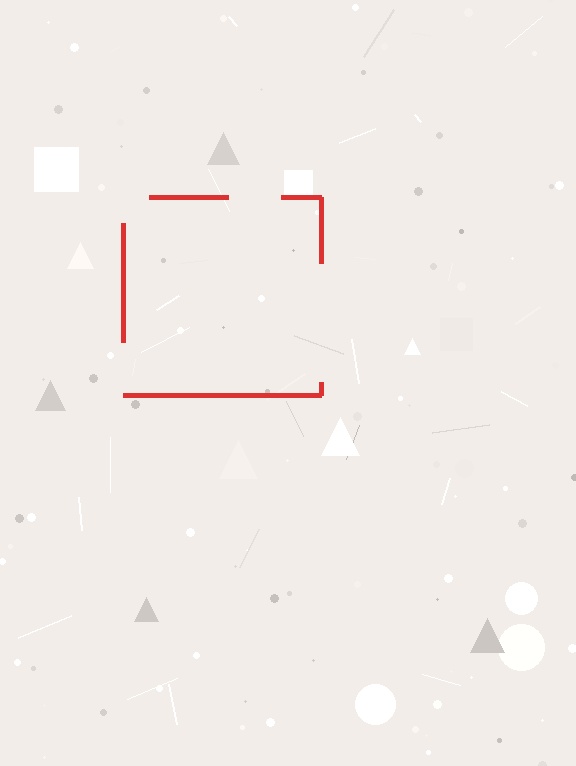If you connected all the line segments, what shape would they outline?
They would outline a square.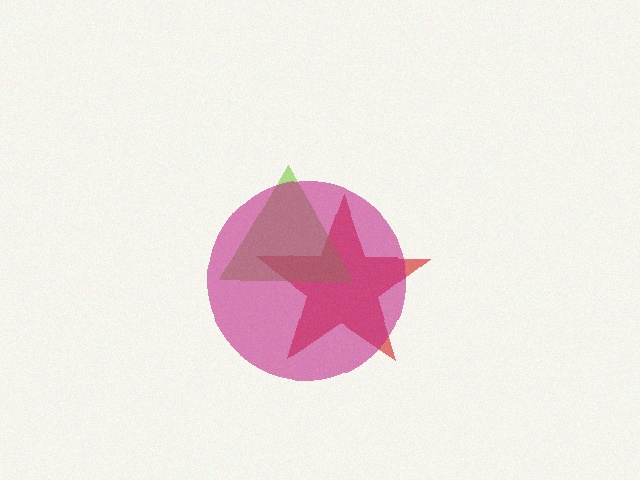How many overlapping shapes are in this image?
There are 3 overlapping shapes in the image.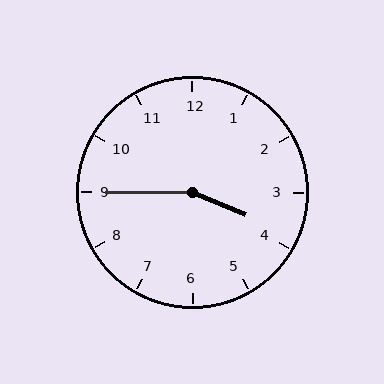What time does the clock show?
3:45.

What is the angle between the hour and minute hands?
Approximately 158 degrees.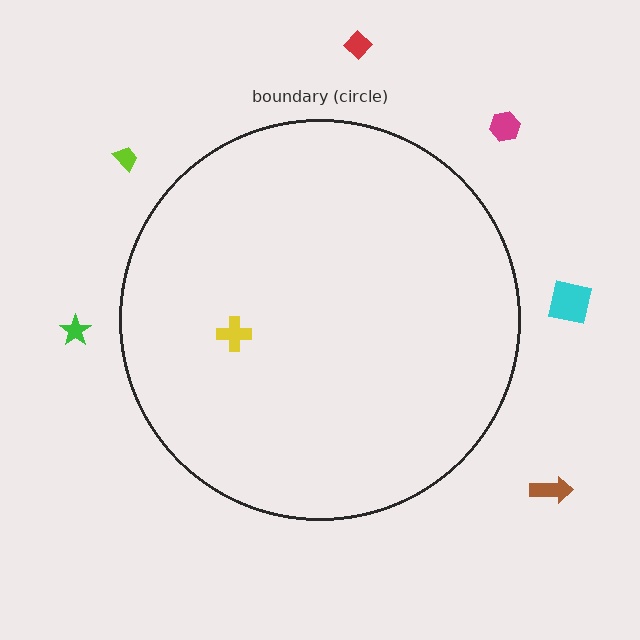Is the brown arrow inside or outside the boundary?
Outside.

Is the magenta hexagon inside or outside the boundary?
Outside.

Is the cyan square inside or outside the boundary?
Outside.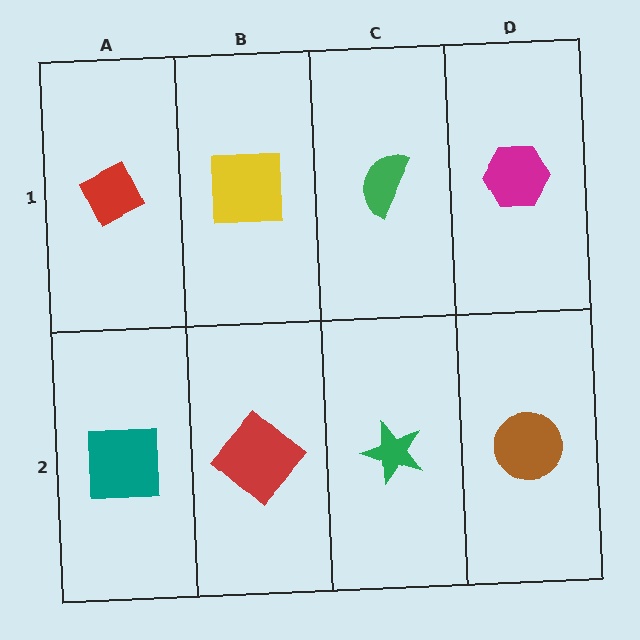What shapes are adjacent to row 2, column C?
A green semicircle (row 1, column C), a red diamond (row 2, column B), a brown circle (row 2, column D).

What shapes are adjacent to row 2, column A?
A red diamond (row 1, column A), a red diamond (row 2, column B).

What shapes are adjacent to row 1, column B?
A red diamond (row 2, column B), a red diamond (row 1, column A), a green semicircle (row 1, column C).